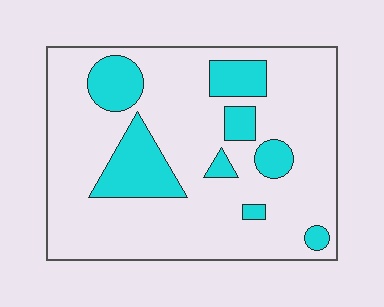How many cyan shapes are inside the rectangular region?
8.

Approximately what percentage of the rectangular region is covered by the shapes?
Approximately 20%.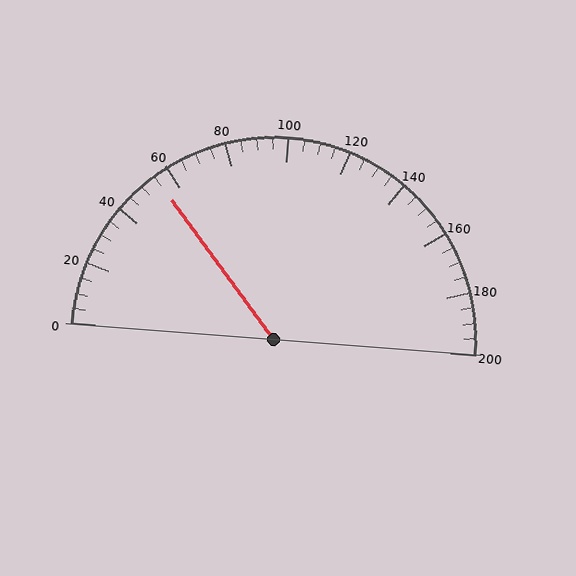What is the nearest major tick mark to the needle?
The nearest major tick mark is 60.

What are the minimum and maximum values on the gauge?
The gauge ranges from 0 to 200.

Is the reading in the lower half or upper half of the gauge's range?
The reading is in the lower half of the range (0 to 200).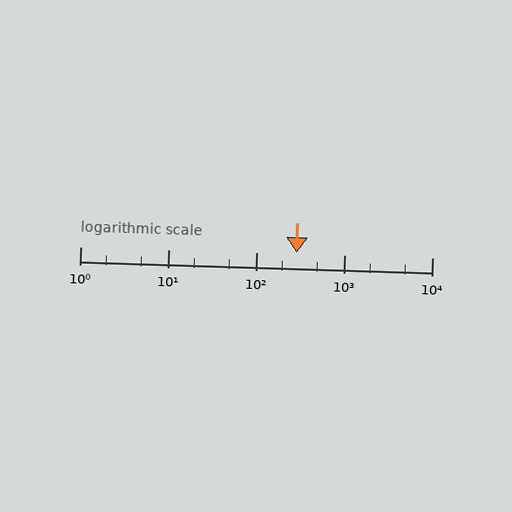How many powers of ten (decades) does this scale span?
The scale spans 4 decades, from 1 to 10000.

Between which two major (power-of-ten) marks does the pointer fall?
The pointer is between 100 and 1000.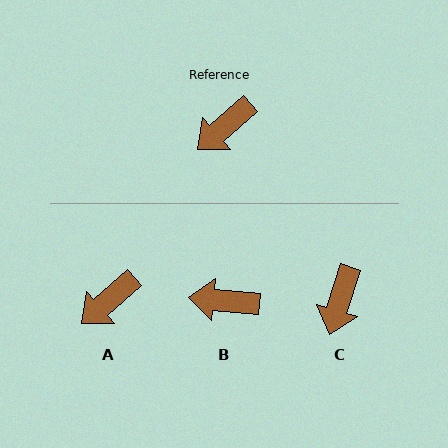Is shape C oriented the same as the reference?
No, it is off by about 31 degrees.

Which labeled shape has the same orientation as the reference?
A.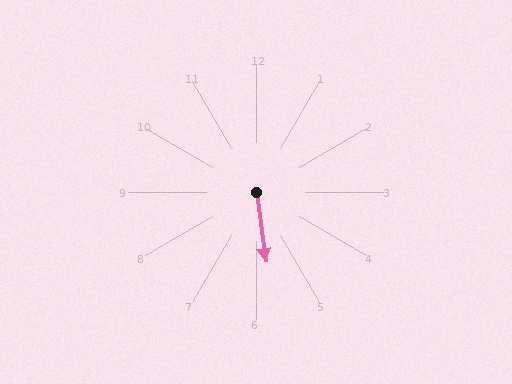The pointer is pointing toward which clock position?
Roughly 6 o'clock.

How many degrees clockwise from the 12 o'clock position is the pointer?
Approximately 172 degrees.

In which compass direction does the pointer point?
South.